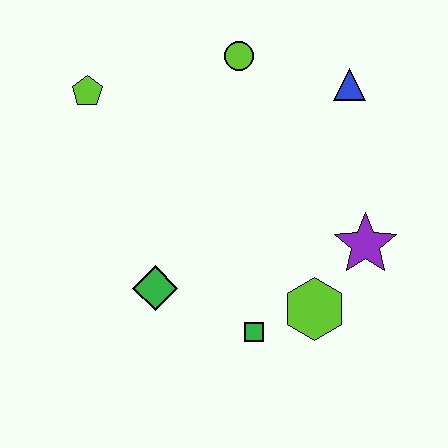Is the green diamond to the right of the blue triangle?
No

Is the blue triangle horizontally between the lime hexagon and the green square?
No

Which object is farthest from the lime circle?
The green square is farthest from the lime circle.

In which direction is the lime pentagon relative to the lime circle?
The lime pentagon is to the left of the lime circle.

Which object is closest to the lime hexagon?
The green square is closest to the lime hexagon.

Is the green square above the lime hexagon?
No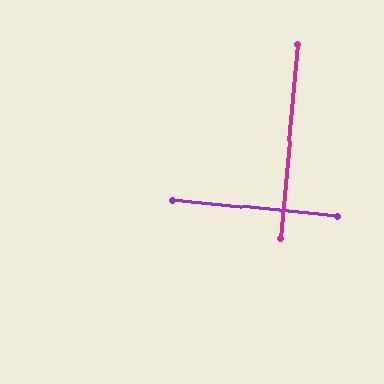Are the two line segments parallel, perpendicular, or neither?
Perpendicular — they meet at approximately 89°.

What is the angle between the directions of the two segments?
Approximately 89 degrees.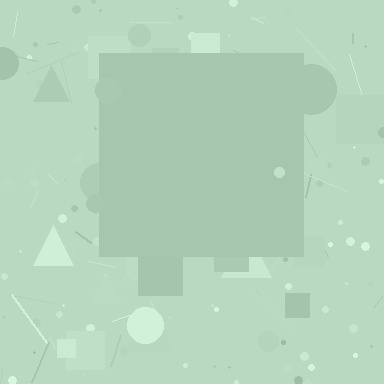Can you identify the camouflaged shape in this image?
The camouflaged shape is a square.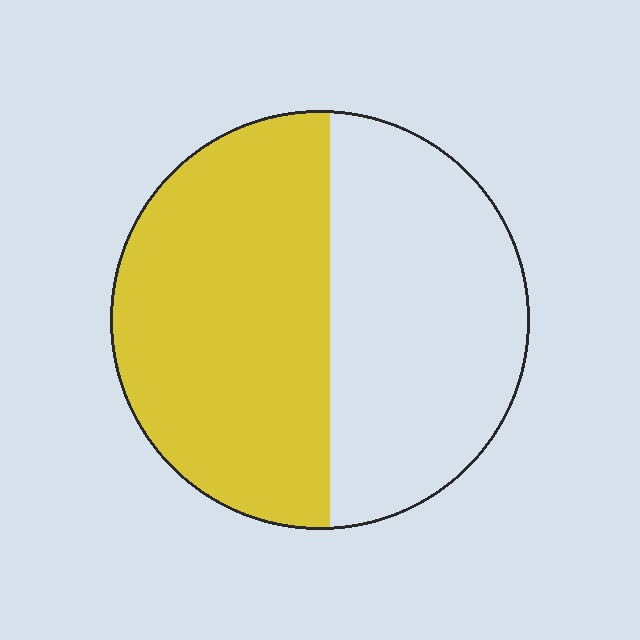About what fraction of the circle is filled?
About one half (1/2).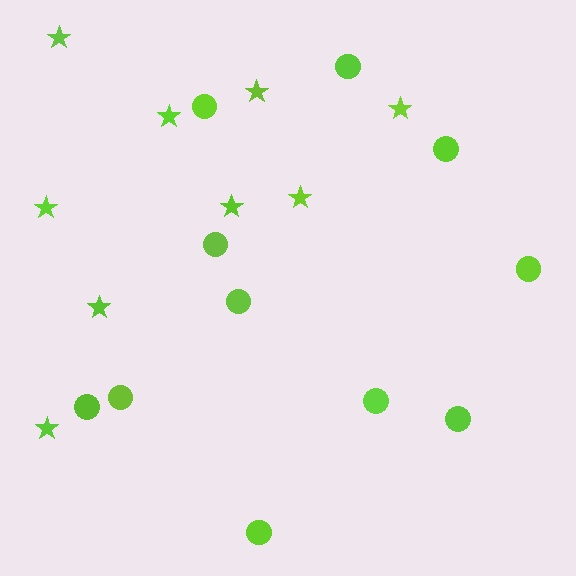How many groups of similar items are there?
There are 2 groups: one group of stars (9) and one group of circles (11).